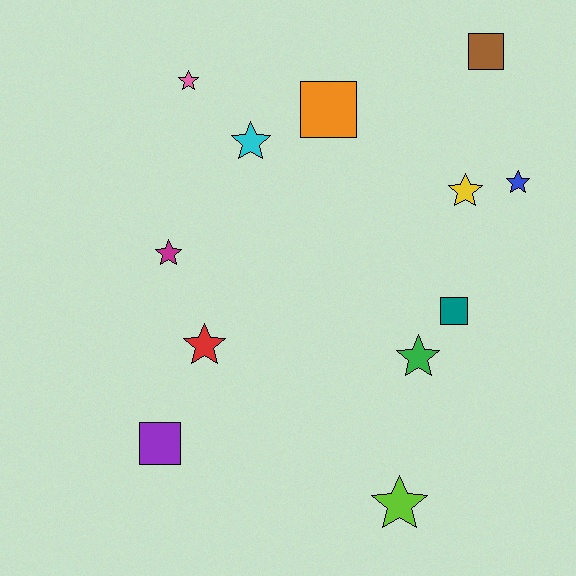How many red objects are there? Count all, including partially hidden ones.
There is 1 red object.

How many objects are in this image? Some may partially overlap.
There are 12 objects.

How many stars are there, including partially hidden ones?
There are 8 stars.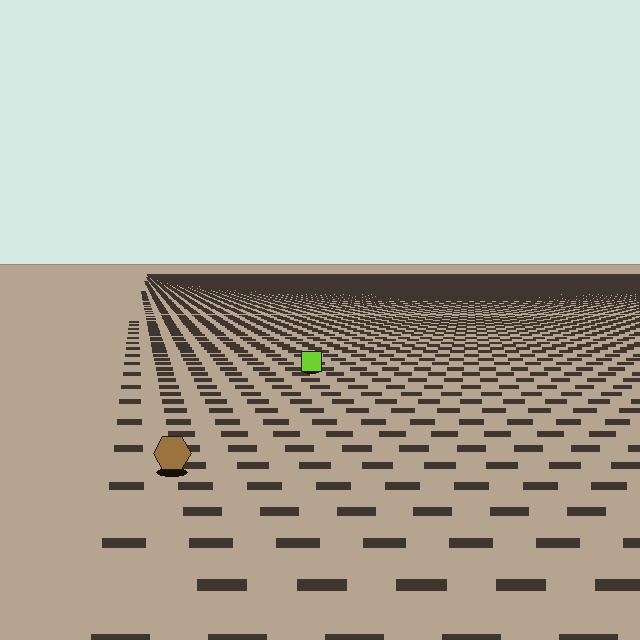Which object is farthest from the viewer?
The lime square is farthest from the viewer. It appears smaller and the ground texture around it is denser.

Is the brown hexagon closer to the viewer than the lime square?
Yes. The brown hexagon is closer — you can tell from the texture gradient: the ground texture is coarser near it.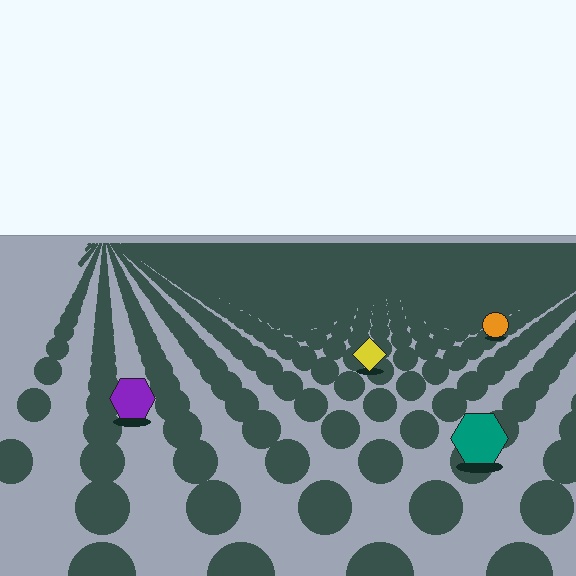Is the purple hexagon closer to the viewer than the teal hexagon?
No. The teal hexagon is closer — you can tell from the texture gradient: the ground texture is coarser near it.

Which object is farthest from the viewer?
The orange circle is farthest from the viewer. It appears smaller and the ground texture around it is denser.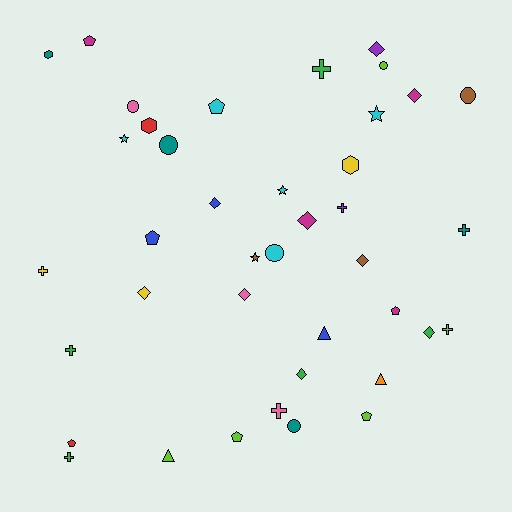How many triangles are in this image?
There are 3 triangles.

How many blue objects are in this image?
There are 3 blue objects.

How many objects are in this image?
There are 40 objects.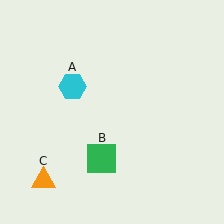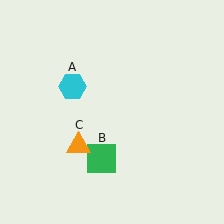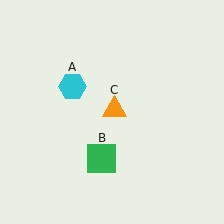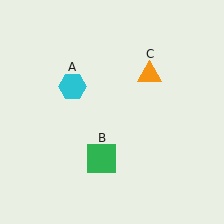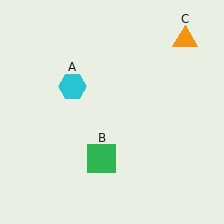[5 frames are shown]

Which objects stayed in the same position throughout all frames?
Cyan hexagon (object A) and green square (object B) remained stationary.